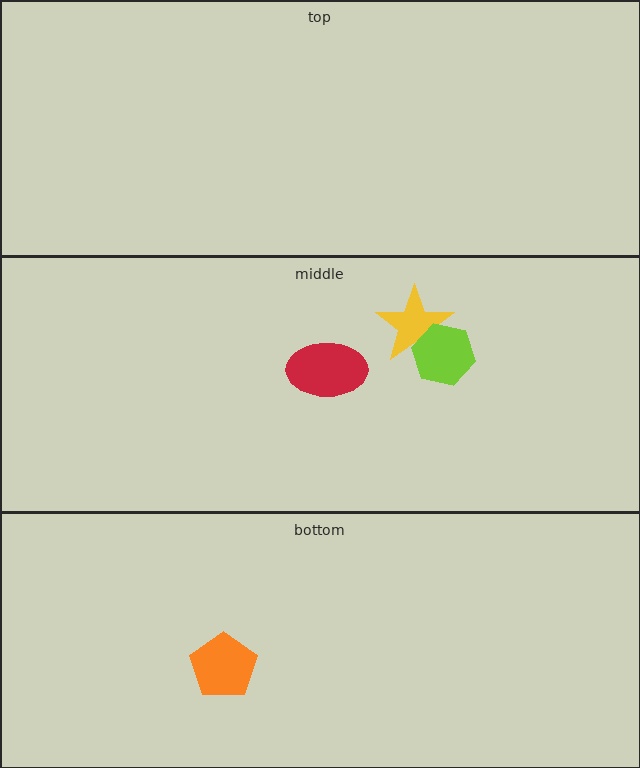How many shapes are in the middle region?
3.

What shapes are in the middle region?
The red ellipse, the yellow star, the lime hexagon.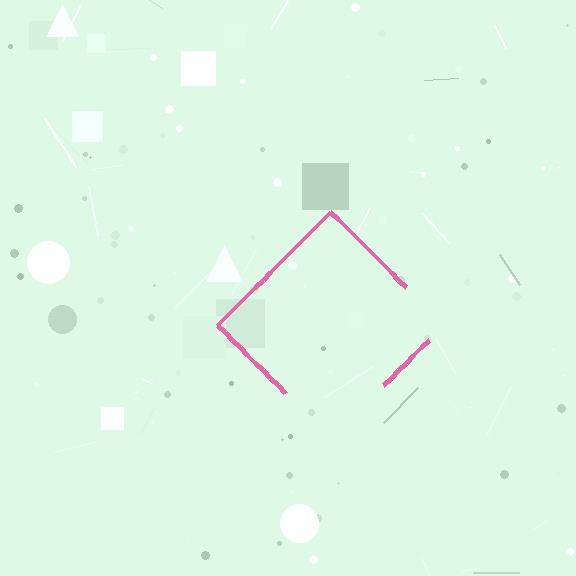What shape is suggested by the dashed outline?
The dashed outline suggests a diamond.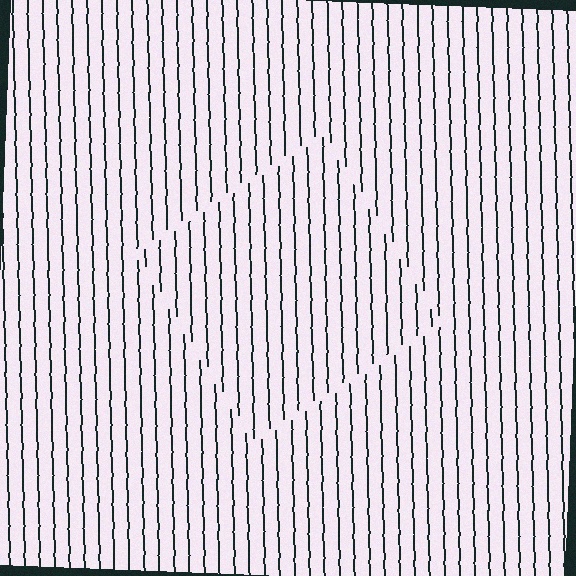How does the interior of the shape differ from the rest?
The interior of the shape contains the same grating, shifted by half a period — the contour is defined by the phase discontinuity where line-ends from the inner and outer gratings abut.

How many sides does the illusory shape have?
4 sides — the line-ends trace a square.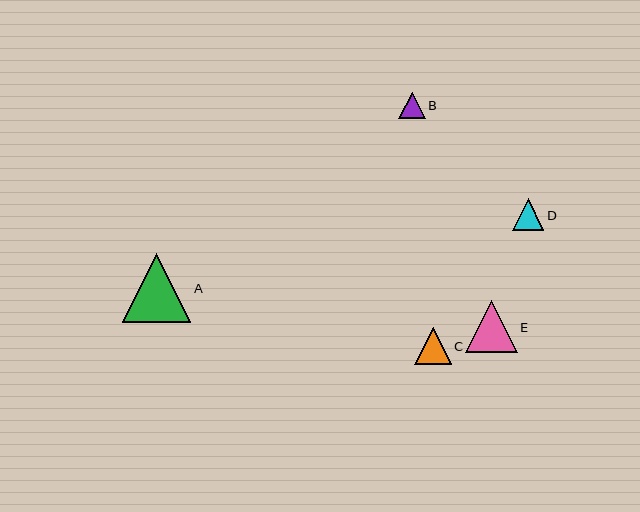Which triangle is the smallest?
Triangle B is the smallest with a size of approximately 26 pixels.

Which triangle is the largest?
Triangle A is the largest with a size of approximately 68 pixels.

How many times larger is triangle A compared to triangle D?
Triangle A is approximately 2.2 times the size of triangle D.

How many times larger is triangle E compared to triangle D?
Triangle E is approximately 1.6 times the size of triangle D.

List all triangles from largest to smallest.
From largest to smallest: A, E, C, D, B.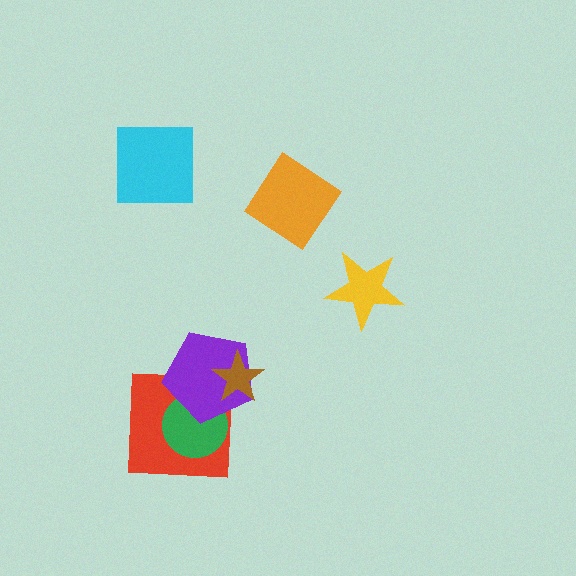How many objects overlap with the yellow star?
0 objects overlap with the yellow star.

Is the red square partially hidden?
Yes, it is partially covered by another shape.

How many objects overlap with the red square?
2 objects overlap with the red square.